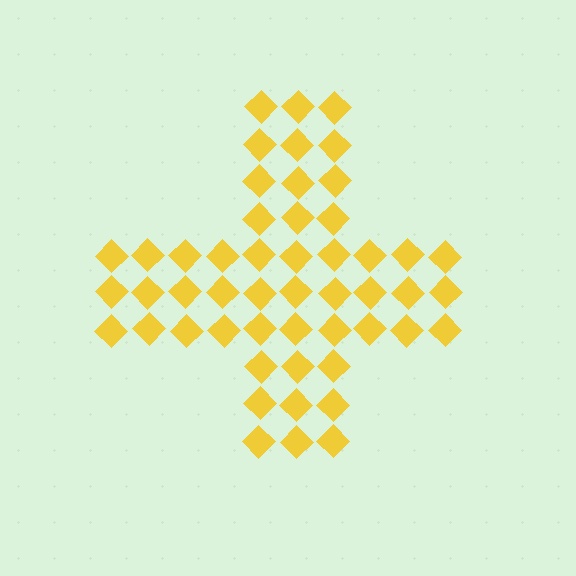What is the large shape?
The large shape is a cross.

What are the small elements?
The small elements are diamonds.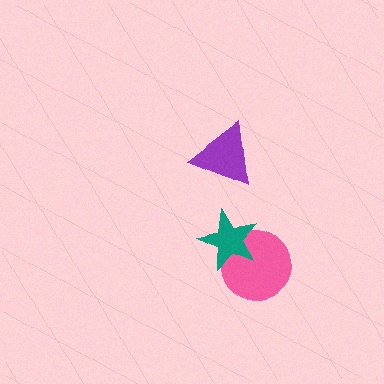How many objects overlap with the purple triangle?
0 objects overlap with the purple triangle.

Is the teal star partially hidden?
No, no other shape covers it.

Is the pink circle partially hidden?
Yes, it is partially covered by another shape.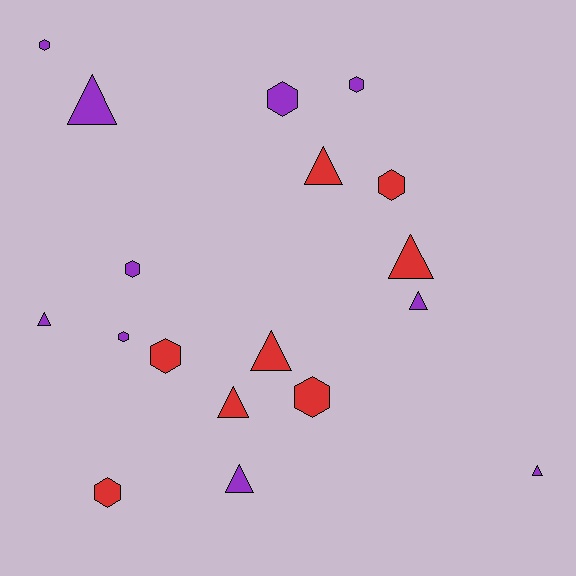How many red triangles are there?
There are 4 red triangles.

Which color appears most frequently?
Purple, with 10 objects.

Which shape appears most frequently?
Hexagon, with 9 objects.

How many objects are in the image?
There are 18 objects.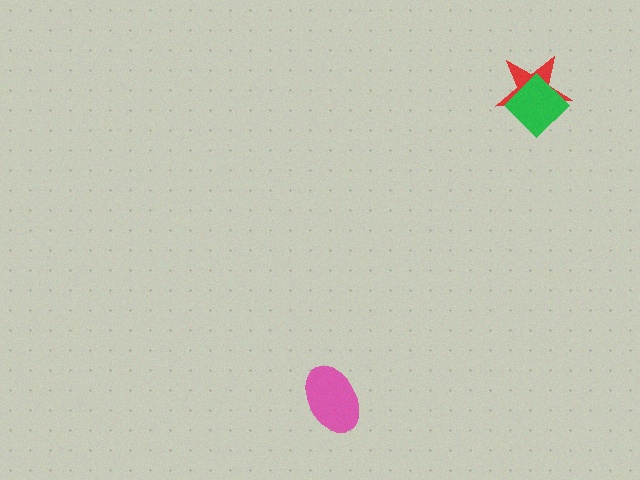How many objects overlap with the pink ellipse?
0 objects overlap with the pink ellipse.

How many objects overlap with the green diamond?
1 object overlaps with the green diamond.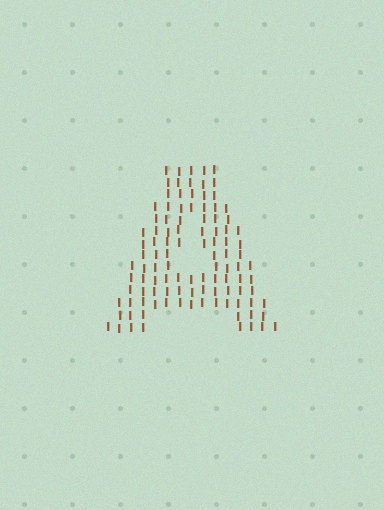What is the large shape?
The large shape is the letter A.